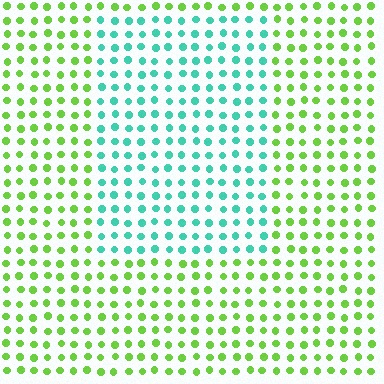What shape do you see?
I see a rectangle.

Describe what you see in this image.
The image is filled with small lime elements in a uniform arrangement. A rectangle-shaped region is visible where the elements are tinted to a slightly different hue, forming a subtle color boundary.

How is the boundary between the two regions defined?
The boundary is defined purely by a slight shift in hue (about 64 degrees). Spacing, size, and orientation are identical on both sides.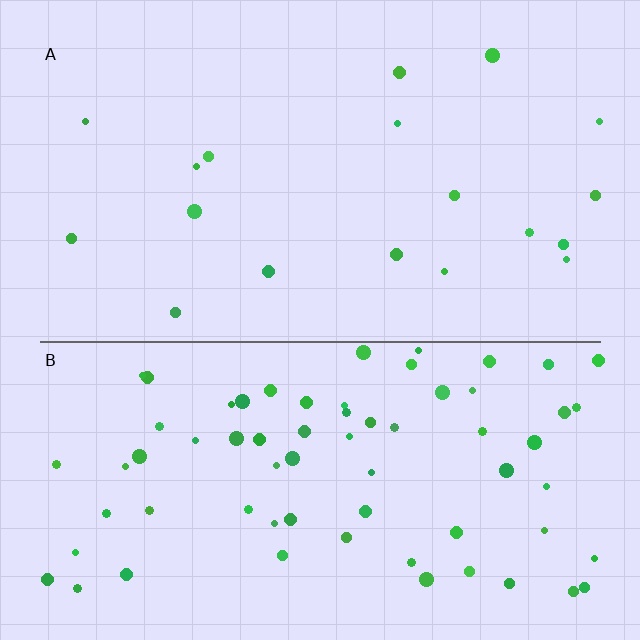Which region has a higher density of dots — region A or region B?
B (the bottom).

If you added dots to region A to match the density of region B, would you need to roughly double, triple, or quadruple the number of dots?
Approximately quadruple.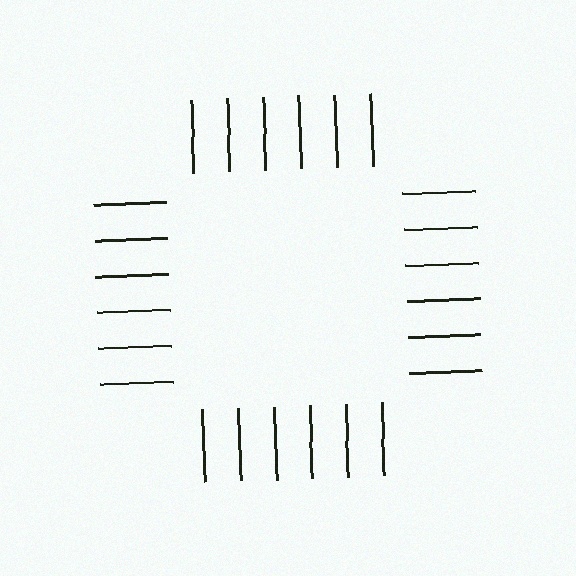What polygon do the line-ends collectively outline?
An illusory square — the line segments terminate on its edges but no continuous stroke is drawn.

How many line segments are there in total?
24 — 6 along each of the 4 edges.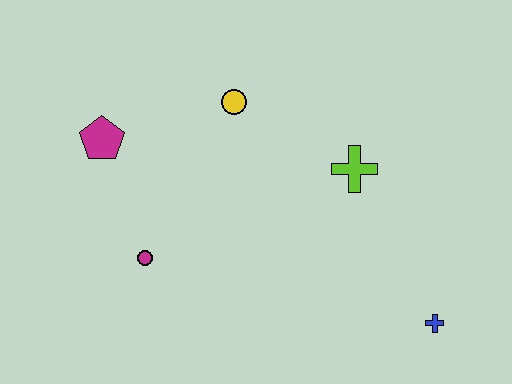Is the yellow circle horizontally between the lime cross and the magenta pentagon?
Yes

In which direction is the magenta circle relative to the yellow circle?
The magenta circle is below the yellow circle.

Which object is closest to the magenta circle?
The magenta pentagon is closest to the magenta circle.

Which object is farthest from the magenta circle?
The blue cross is farthest from the magenta circle.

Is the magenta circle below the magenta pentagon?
Yes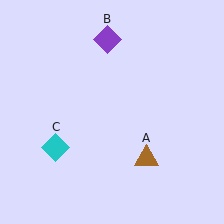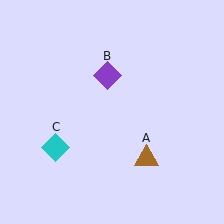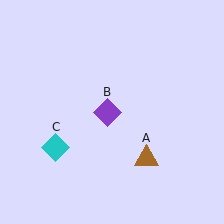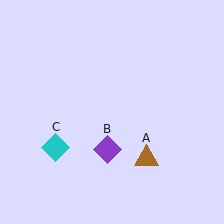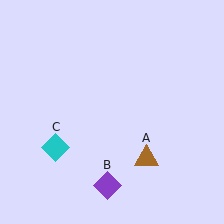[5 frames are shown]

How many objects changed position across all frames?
1 object changed position: purple diamond (object B).